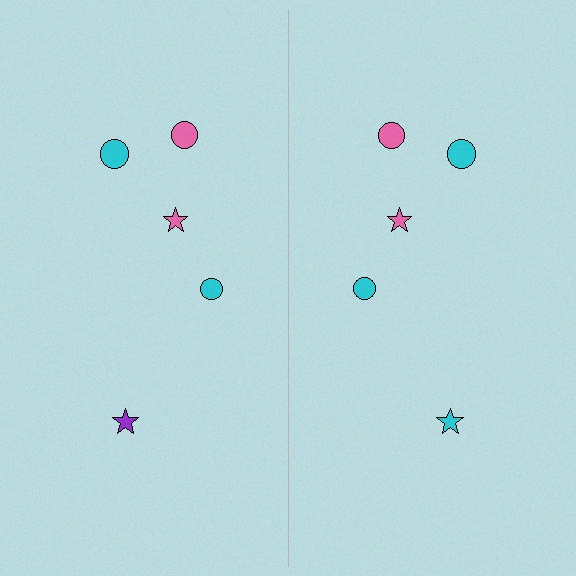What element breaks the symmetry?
The cyan star on the right side breaks the symmetry — its mirror counterpart is purple.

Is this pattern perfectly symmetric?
No, the pattern is not perfectly symmetric. The cyan star on the right side breaks the symmetry — its mirror counterpart is purple.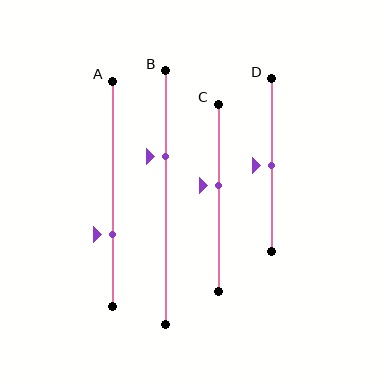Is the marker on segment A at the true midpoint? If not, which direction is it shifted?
No, the marker on segment A is shifted downward by about 18% of the segment length.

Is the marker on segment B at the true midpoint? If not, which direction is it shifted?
No, the marker on segment B is shifted upward by about 16% of the segment length.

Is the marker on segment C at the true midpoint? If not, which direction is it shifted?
No, the marker on segment C is shifted upward by about 7% of the segment length.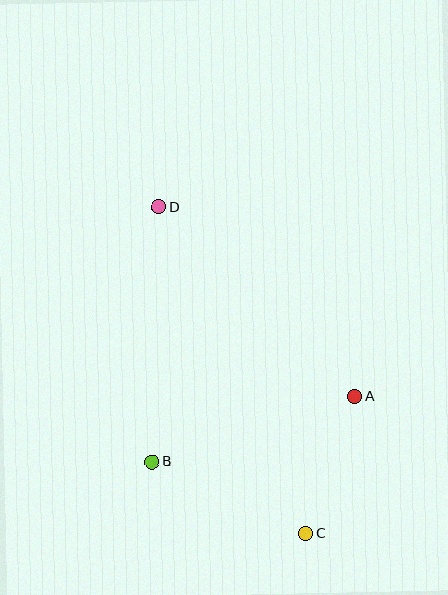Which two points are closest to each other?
Points A and C are closest to each other.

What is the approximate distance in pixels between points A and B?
The distance between A and B is approximately 213 pixels.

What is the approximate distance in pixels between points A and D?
The distance between A and D is approximately 272 pixels.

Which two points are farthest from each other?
Points C and D are farthest from each other.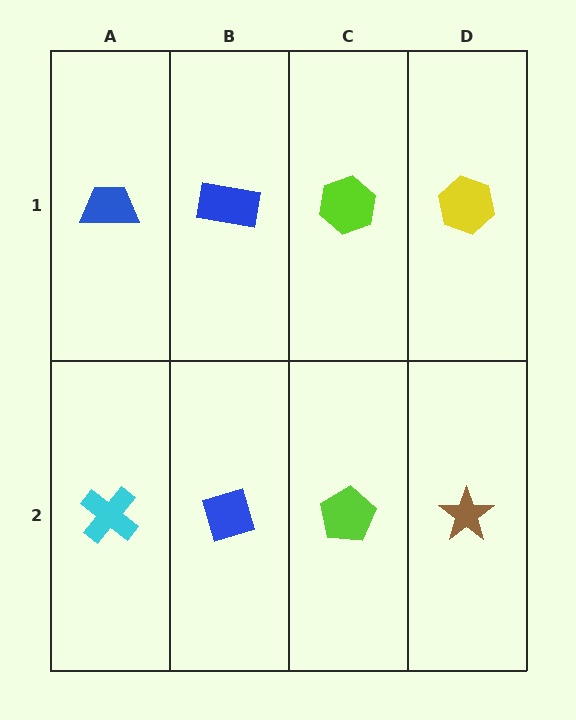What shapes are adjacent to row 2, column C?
A lime hexagon (row 1, column C), a blue diamond (row 2, column B), a brown star (row 2, column D).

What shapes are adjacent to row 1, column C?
A lime pentagon (row 2, column C), a blue rectangle (row 1, column B), a yellow hexagon (row 1, column D).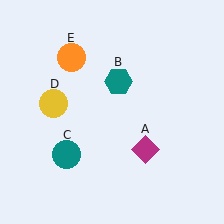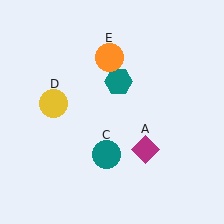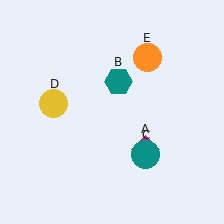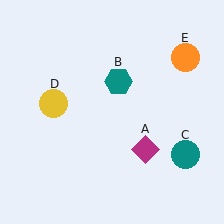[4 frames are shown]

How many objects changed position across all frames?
2 objects changed position: teal circle (object C), orange circle (object E).